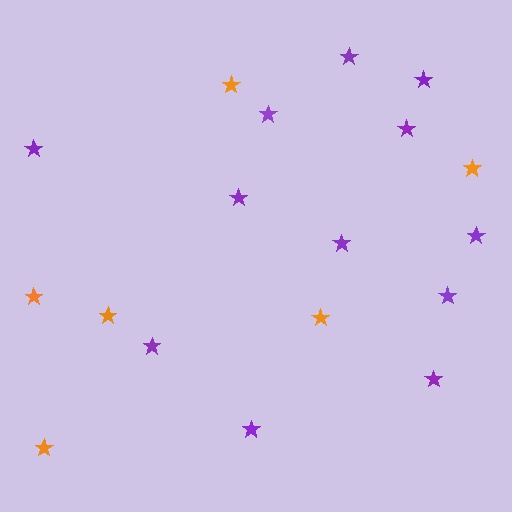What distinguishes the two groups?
There are 2 groups: one group of orange stars (6) and one group of purple stars (12).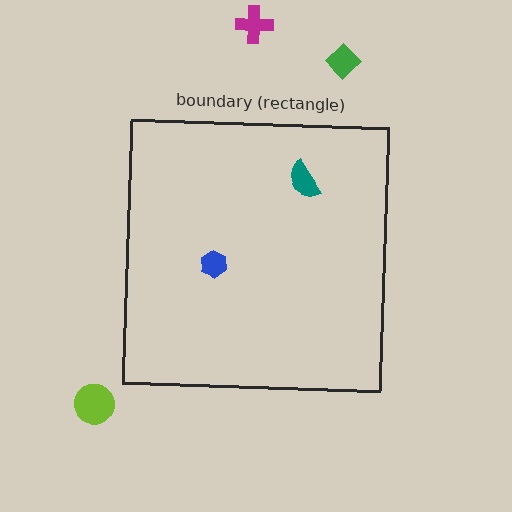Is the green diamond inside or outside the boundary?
Outside.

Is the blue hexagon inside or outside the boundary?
Inside.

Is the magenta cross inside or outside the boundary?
Outside.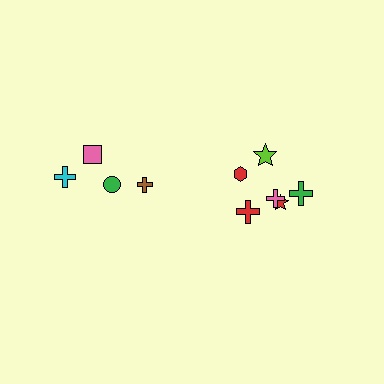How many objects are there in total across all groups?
There are 10 objects.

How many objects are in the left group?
There are 4 objects.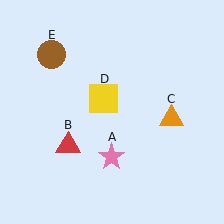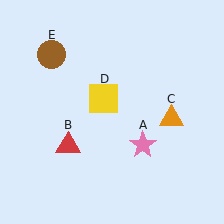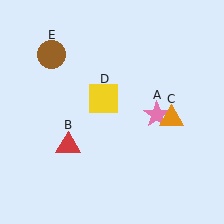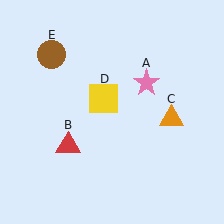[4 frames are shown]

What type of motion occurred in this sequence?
The pink star (object A) rotated counterclockwise around the center of the scene.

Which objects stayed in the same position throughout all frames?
Red triangle (object B) and orange triangle (object C) and yellow square (object D) and brown circle (object E) remained stationary.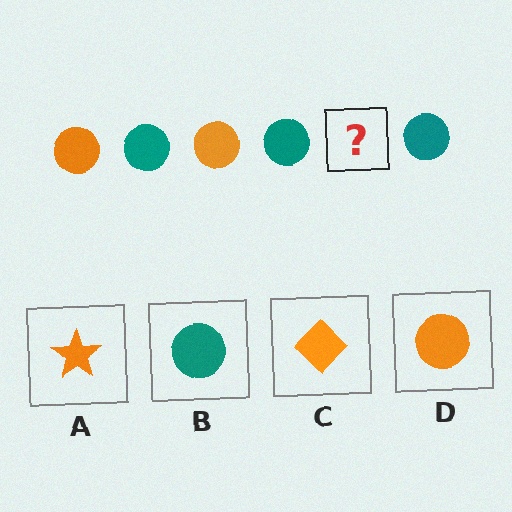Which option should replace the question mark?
Option D.